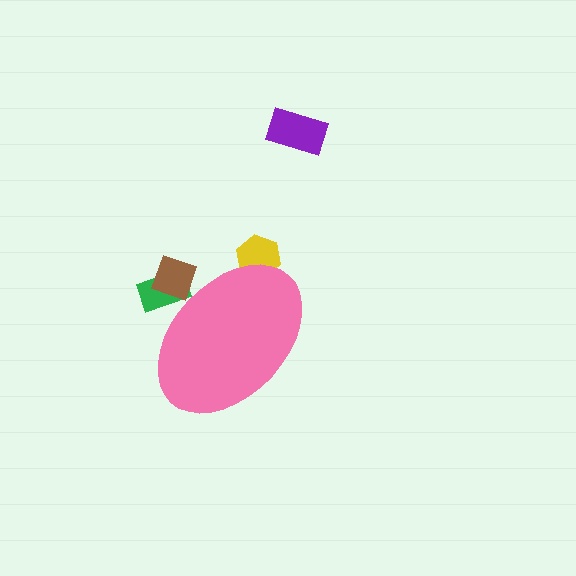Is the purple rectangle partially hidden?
No, the purple rectangle is fully visible.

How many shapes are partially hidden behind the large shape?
3 shapes are partially hidden.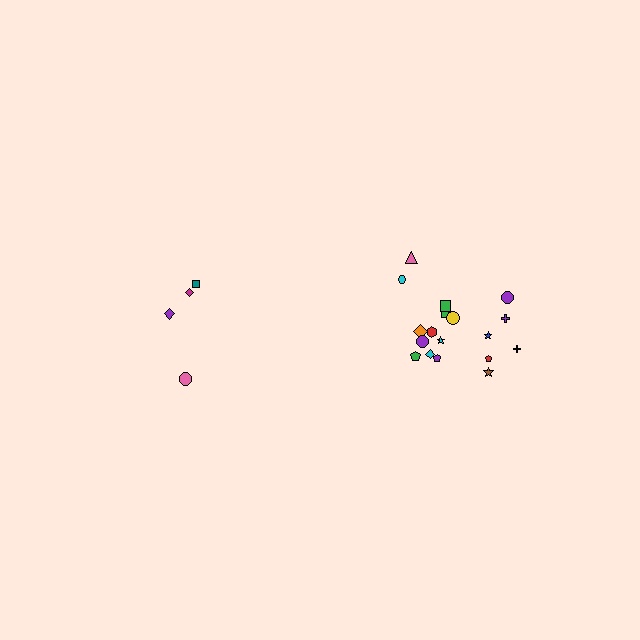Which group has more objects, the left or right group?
The right group.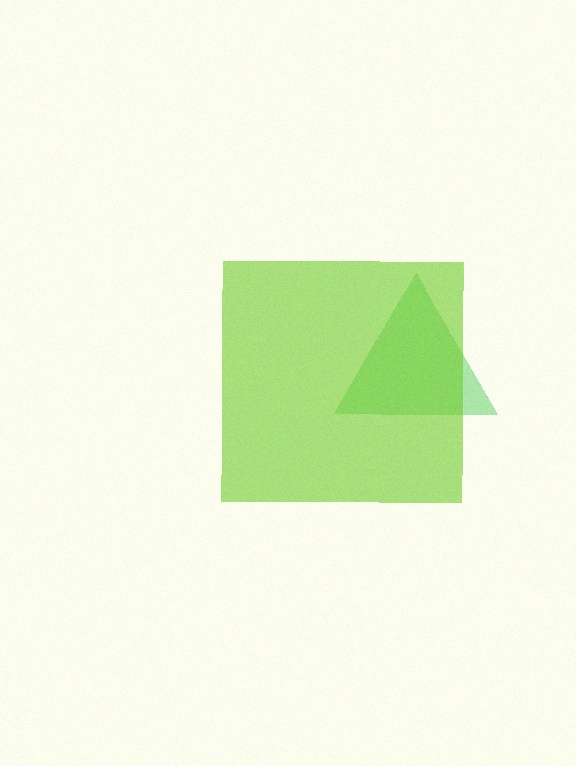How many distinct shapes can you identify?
There are 2 distinct shapes: a green triangle, a lime square.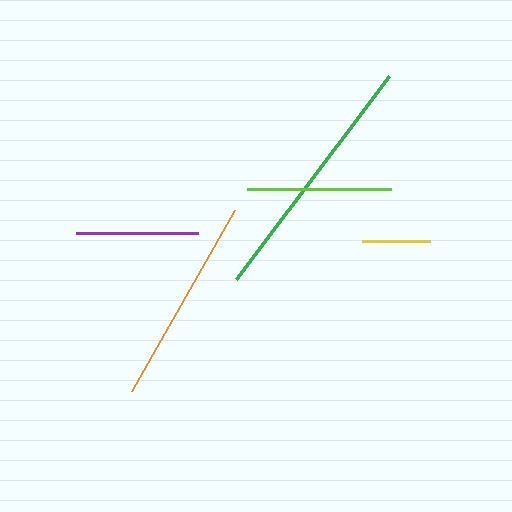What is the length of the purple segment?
The purple segment is approximately 122 pixels long.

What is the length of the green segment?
The green segment is approximately 255 pixels long.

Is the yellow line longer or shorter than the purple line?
The purple line is longer than the yellow line.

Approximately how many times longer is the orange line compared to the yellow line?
The orange line is approximately 3.0 times the length of the yellow line.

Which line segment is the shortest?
The yellow line is the shortest at approximately 69 pixels.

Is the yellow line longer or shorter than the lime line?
The lime line is longer than the yellow line.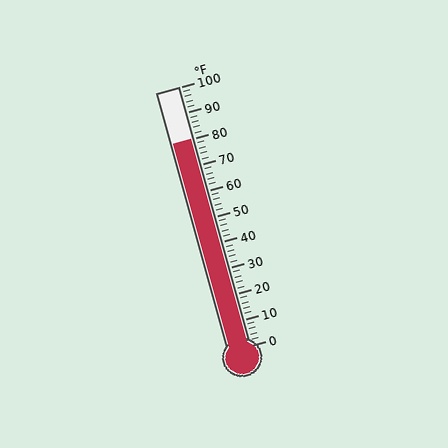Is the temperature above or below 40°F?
The temperature is above 40°F.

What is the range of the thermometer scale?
The thermometer scale ranges from 0°F to 100°F.